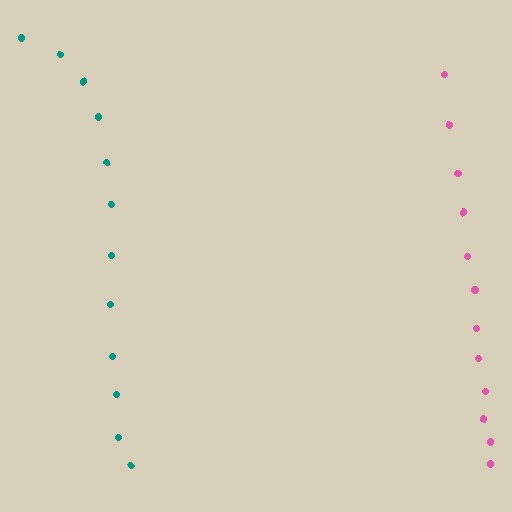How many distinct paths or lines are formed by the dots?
There are 2 distinct paths.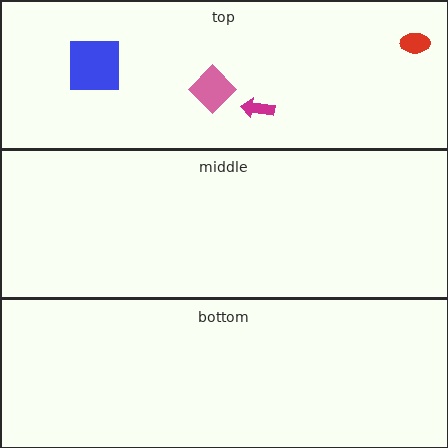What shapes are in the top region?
The pink diamond, the magenta arrow, the red ellipse, the blue square.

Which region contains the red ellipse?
The top region.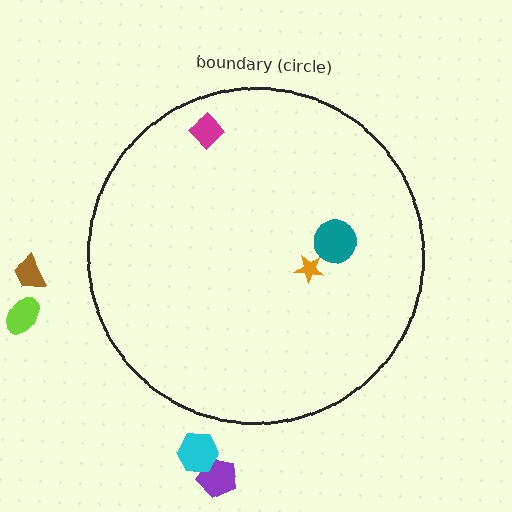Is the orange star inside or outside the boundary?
Inside.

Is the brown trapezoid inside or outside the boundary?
Outside.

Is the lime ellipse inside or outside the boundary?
Outside.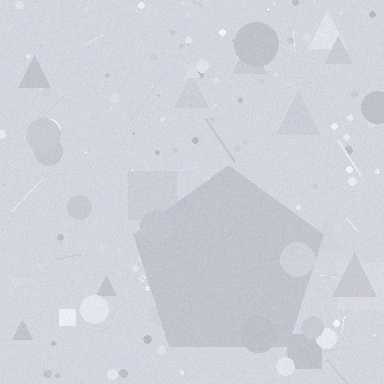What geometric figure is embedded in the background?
A pentagon is embedded in the background.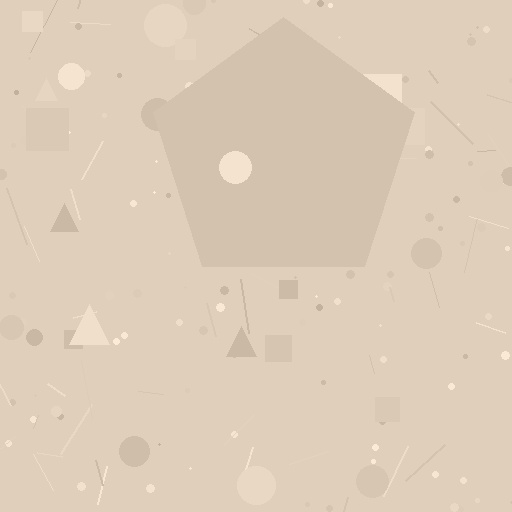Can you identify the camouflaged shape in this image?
The camouflaged shape is a pentagon.